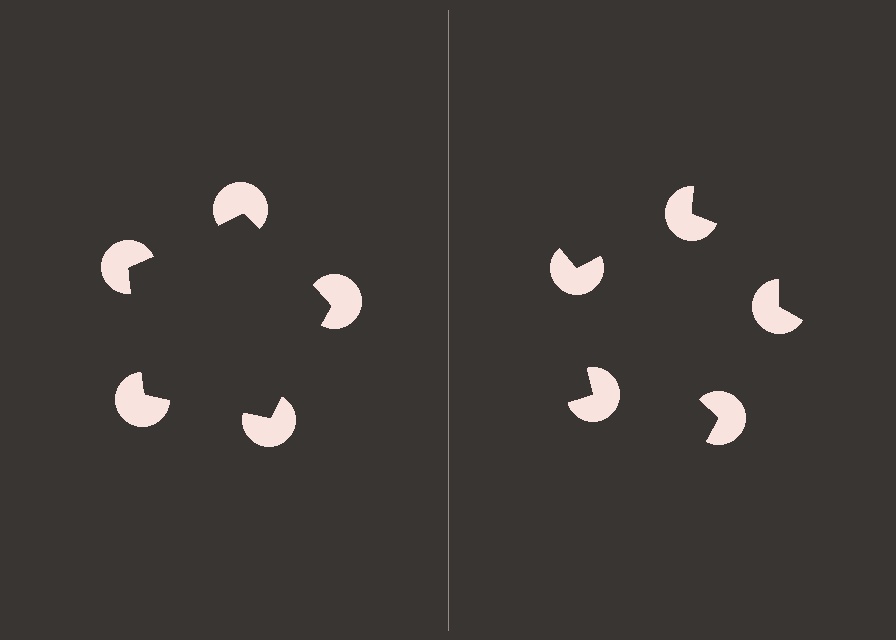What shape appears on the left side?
An illusory pentagon.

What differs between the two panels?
The pac-man discs are positioned identically on both sides; only the wedge orientations differ. On the left they align to a pentagon; on the right they are misaligned.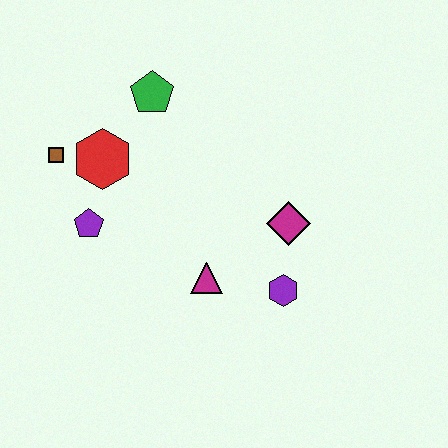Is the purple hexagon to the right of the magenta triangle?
Yes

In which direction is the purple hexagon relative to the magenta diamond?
The purple hexagon is below the magenta diamond.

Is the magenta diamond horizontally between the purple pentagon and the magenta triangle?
No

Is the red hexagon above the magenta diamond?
Yes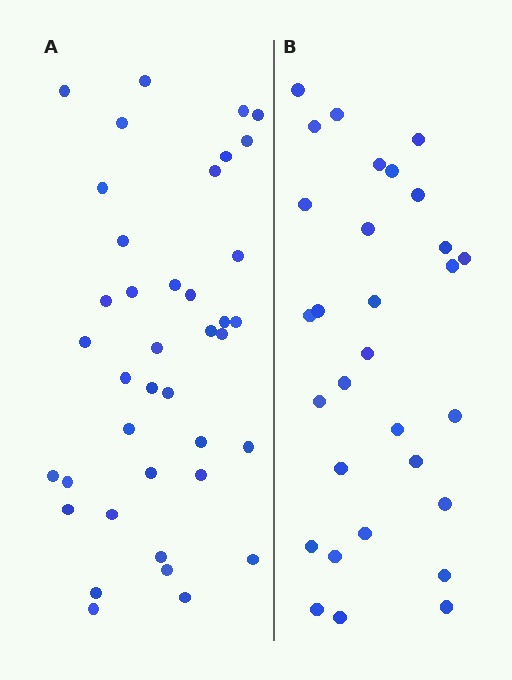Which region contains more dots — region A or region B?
Region A (the left region) has more dots.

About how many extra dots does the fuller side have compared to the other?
Region A has roughly 8 or so more dots than region B.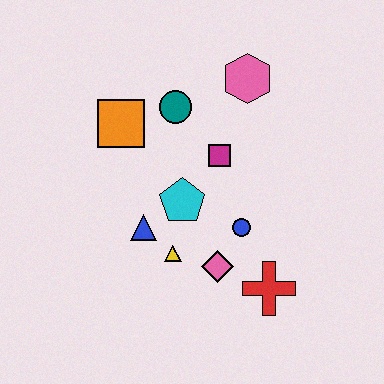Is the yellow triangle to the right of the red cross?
No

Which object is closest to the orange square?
The teal circle is closest to the orange square.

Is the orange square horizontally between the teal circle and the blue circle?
No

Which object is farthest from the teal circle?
The red cross is farthest from the teal circle.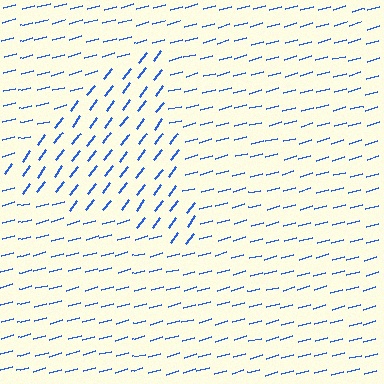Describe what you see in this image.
The image is filled with small blue line segments. A triangle region in the image has lines oriented differently from the surrounding lines, creating a visible texture boundary.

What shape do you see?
I see a triangle.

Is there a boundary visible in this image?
Yes, there is a texture boundary formed by a change in line orientation.